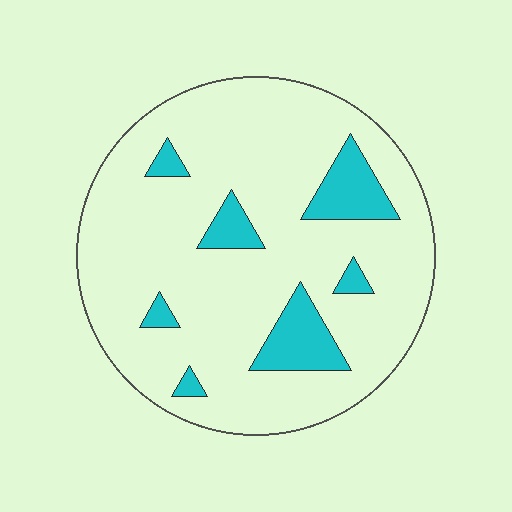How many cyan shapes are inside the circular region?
7.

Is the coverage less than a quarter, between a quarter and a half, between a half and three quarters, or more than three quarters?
Less than a quarter.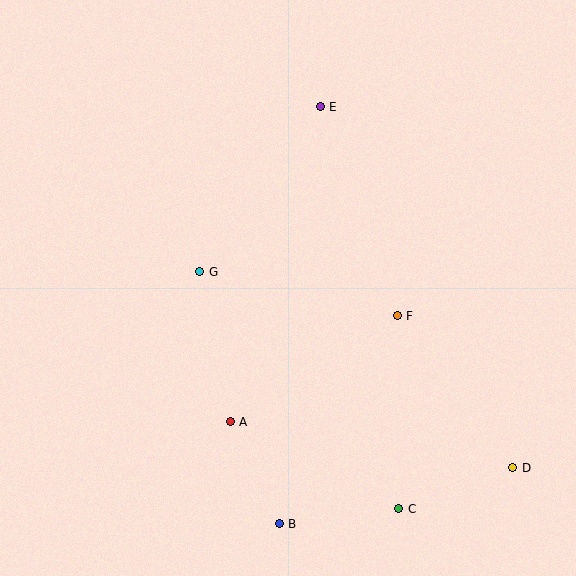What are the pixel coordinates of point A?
Point A is at (230, 422).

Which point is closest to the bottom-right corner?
Point D is closest to the bottom-right corner.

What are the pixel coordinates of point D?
Point D is at (513, 468).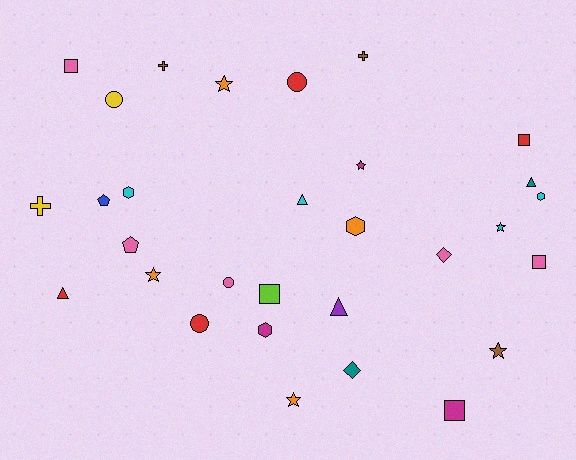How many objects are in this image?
There are 30 objects.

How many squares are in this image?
There are 5 squares.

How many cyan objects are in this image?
There are 4 cyan objects.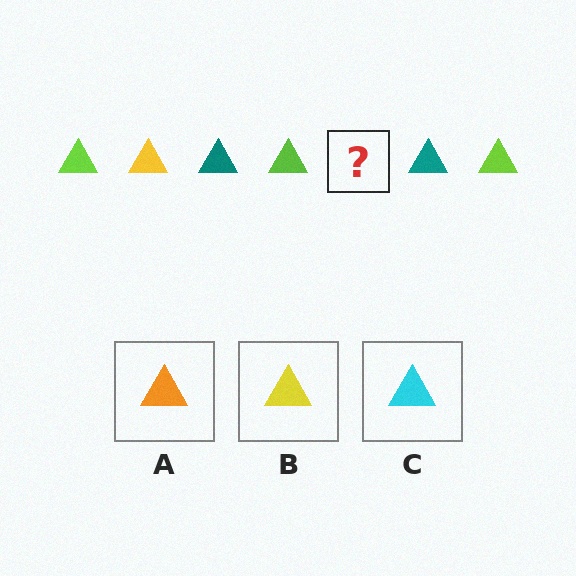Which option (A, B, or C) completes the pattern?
B.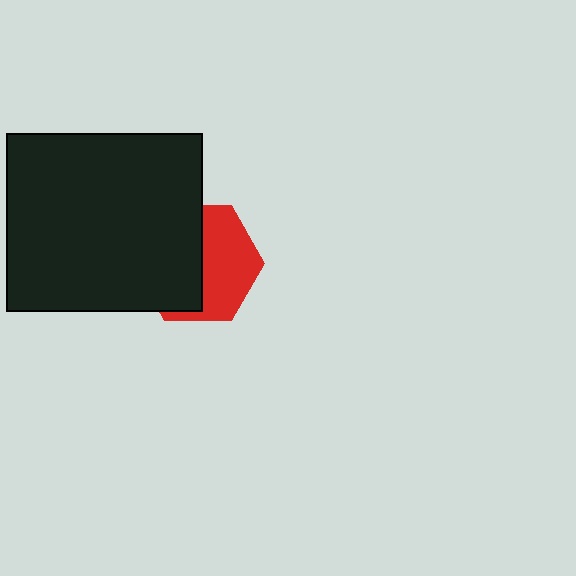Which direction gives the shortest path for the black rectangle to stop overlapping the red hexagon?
Moving left gives the shortest separation.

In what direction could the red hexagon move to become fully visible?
The red hexagon could move right. That would shift it out from behind the black rectangle entirely.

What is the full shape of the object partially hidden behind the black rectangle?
The partially hidden object is a red hexagon.